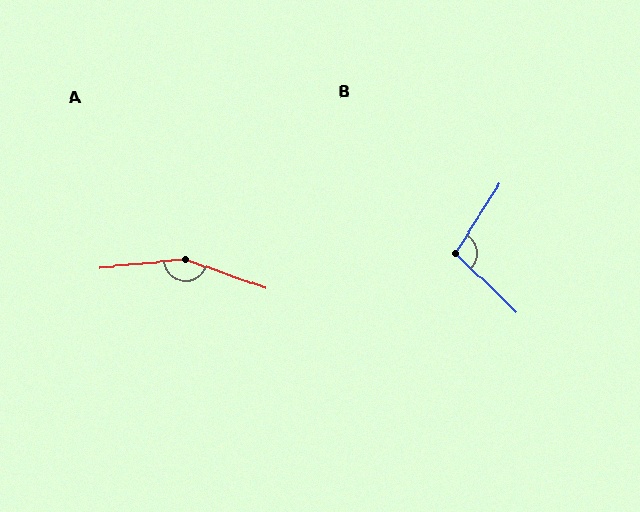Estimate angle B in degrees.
Approximately 101 degrees.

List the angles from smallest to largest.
B (101°), A (155°).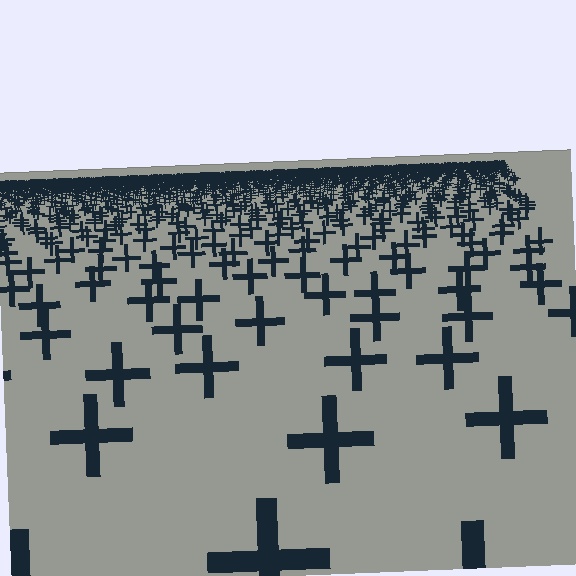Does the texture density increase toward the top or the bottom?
Density increases toward the top.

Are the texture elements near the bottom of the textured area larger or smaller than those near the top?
Larger. Near the bottom, elements are closer to the viewer and appear at a bigger on-screen size.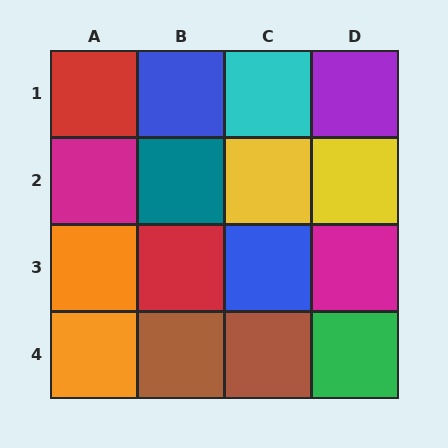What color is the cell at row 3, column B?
Red.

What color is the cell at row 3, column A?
Orange.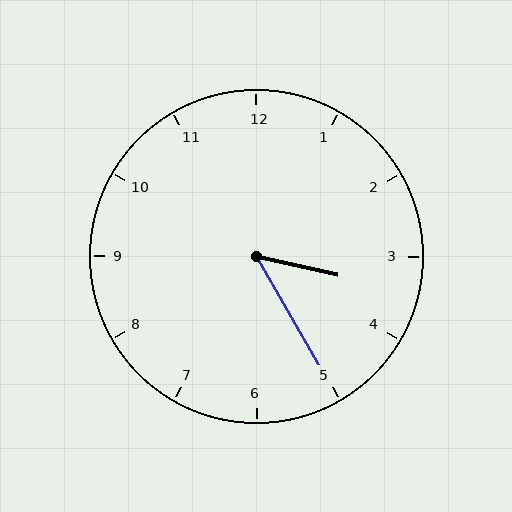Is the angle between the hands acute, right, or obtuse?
It is acute.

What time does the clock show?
3:25.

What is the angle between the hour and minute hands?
Approximately 48 degrees.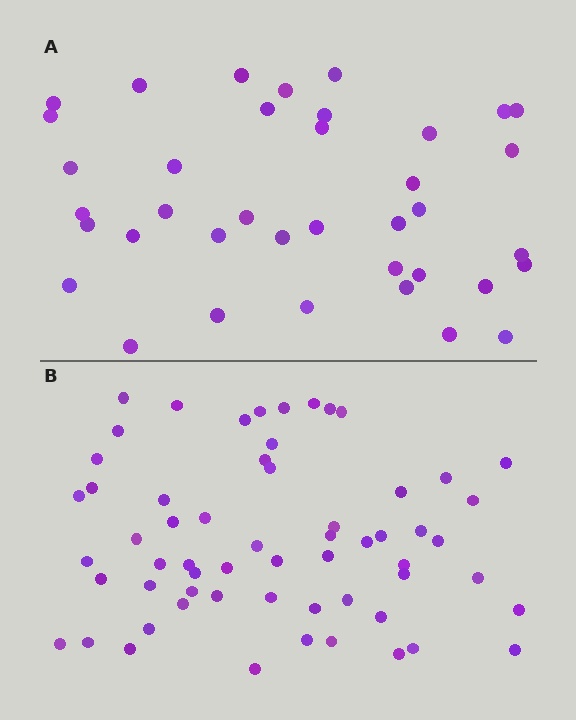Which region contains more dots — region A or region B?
Region B (the bottom region) has more dots.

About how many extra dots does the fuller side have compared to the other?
Region B has approximately 20 more dots than region A.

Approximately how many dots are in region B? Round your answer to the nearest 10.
About 60 dots.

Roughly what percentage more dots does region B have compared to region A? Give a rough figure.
About 60% more.